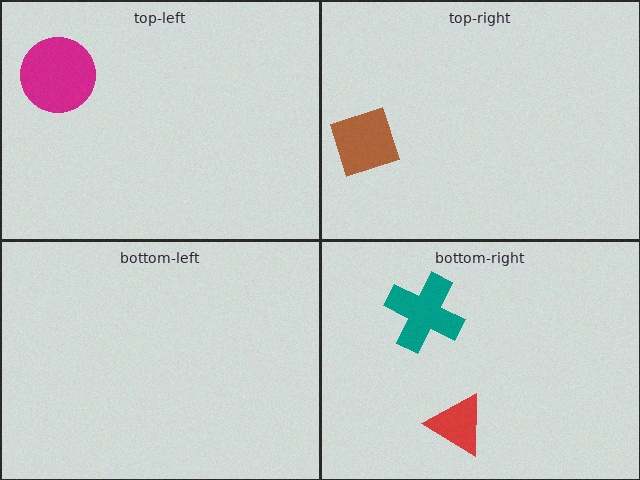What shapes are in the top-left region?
The magenta circle.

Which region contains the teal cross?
The bottom-right region.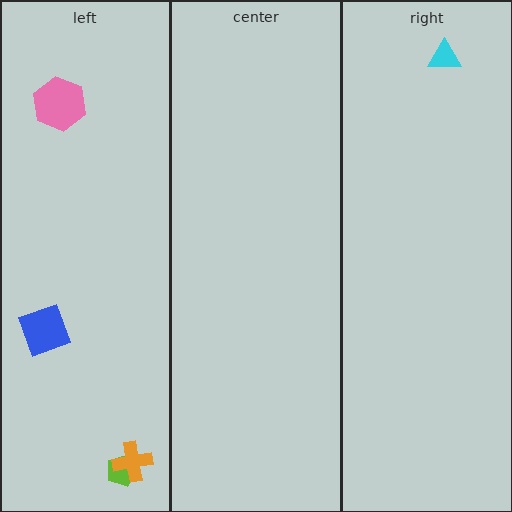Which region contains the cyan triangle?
The right region.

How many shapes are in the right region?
1.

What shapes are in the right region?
The cyan triangle.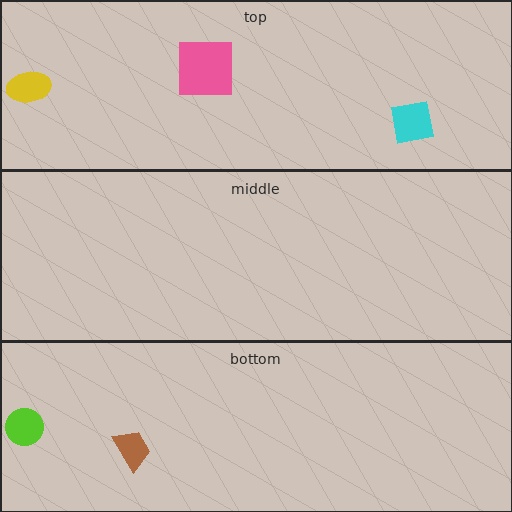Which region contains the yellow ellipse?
The top region.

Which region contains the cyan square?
The top region.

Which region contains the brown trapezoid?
The bottom region.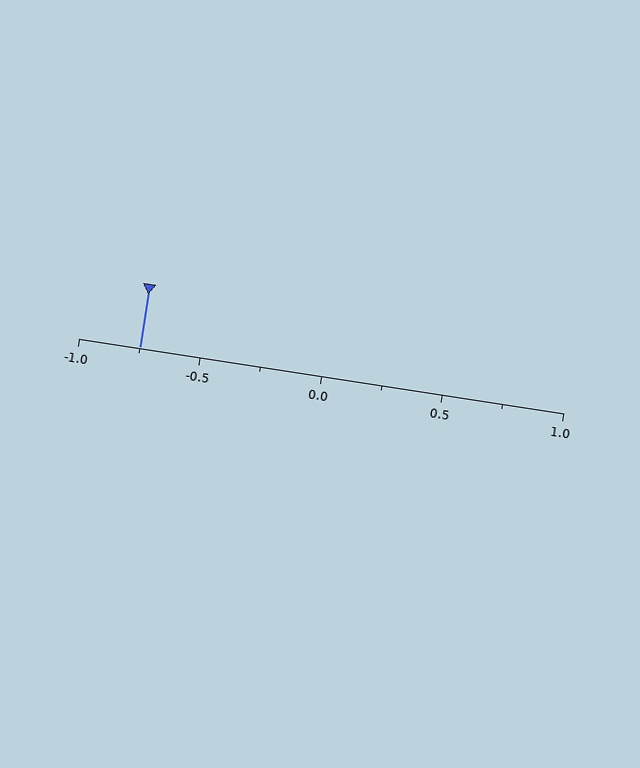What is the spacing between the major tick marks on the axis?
The major ticks are spaced 0.5 apart.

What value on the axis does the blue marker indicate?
The marker indicates approximately -0.75.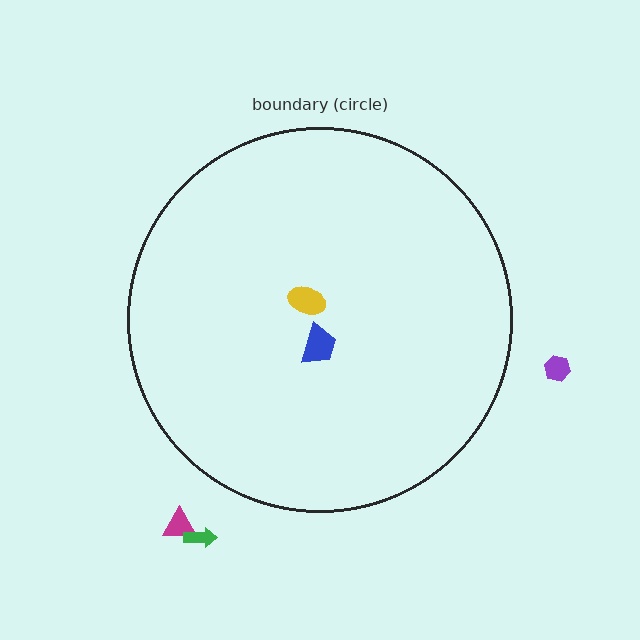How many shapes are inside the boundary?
2 inside, 3 outside.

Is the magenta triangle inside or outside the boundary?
Outside.